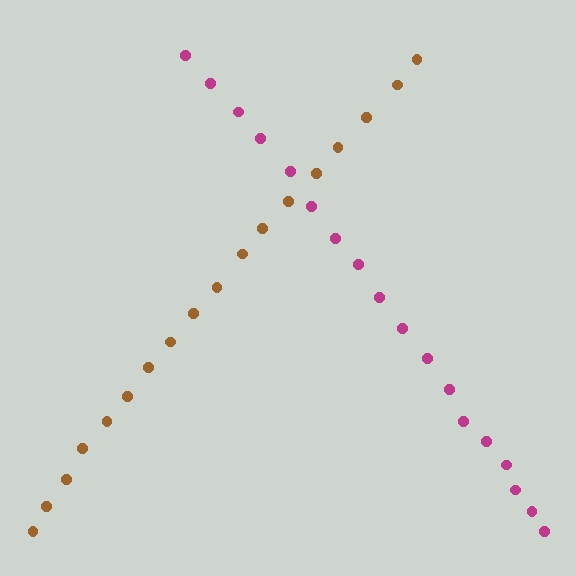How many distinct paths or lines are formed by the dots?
There are 2 distinct paths.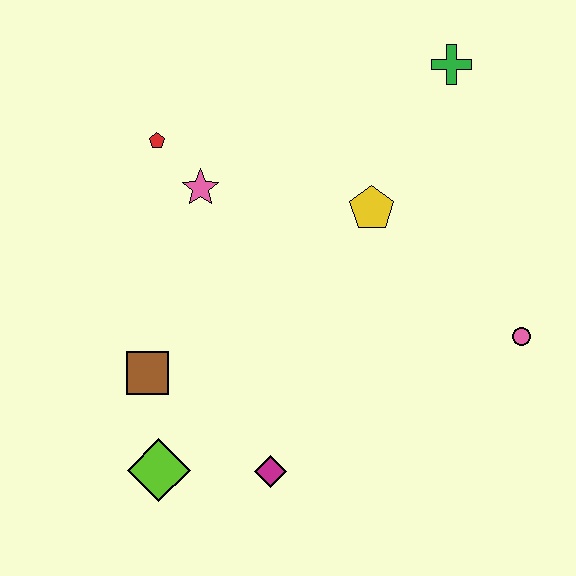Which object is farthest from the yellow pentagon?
The lime diamond is farthest from the yellow pentagon.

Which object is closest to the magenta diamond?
The lime diamond is closest to the magenta diamond.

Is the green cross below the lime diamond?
No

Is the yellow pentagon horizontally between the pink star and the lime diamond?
No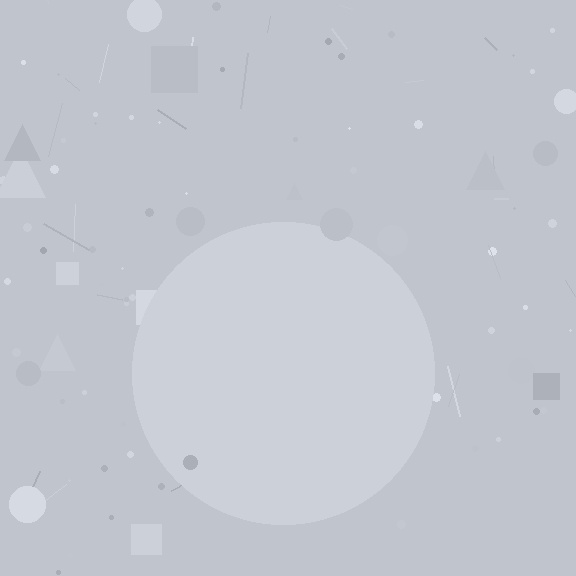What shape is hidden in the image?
A circle is hidden in the image.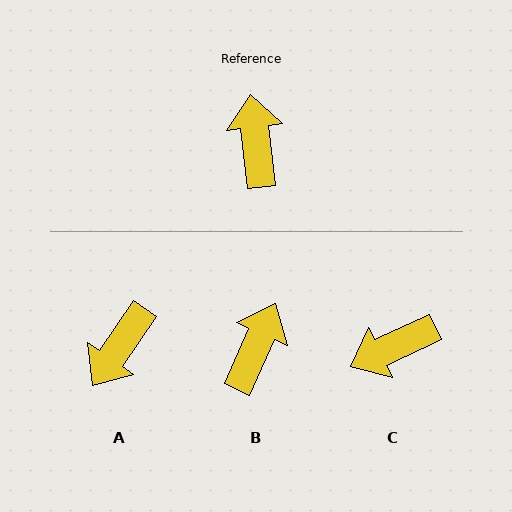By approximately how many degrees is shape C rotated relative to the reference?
Approximately 108 degrees counter-clockwise.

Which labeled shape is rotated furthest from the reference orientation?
A, about 139 degrees away.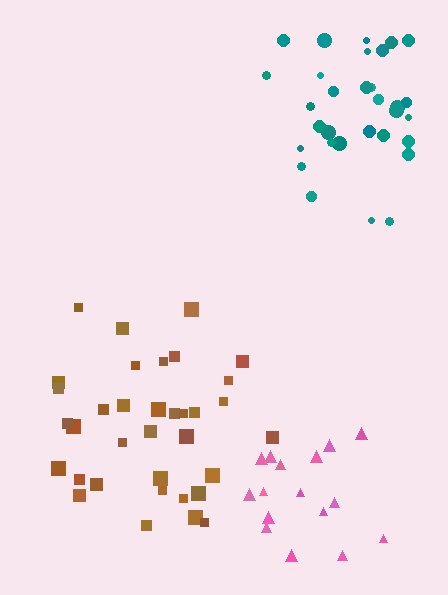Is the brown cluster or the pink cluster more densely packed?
Pink.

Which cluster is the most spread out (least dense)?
Brown.